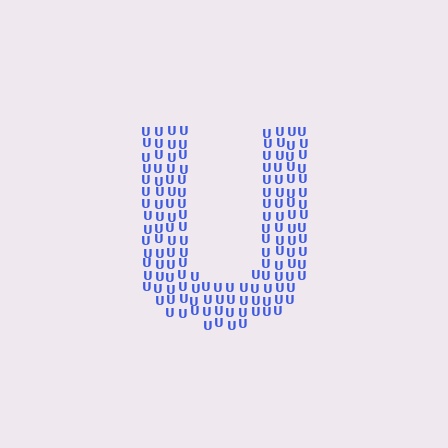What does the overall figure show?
The overall figure shows the letter U.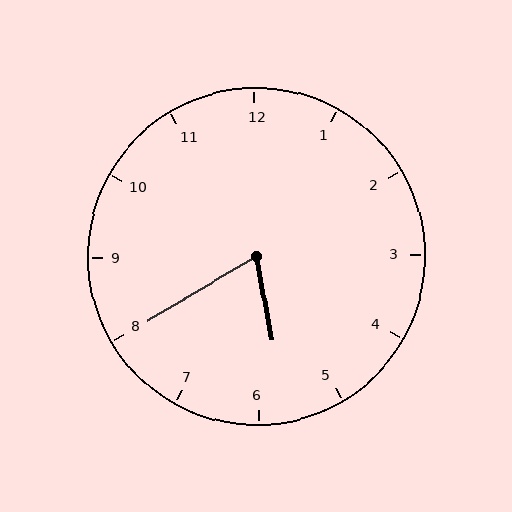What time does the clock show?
5:40.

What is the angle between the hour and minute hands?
Approximately 70 degrees.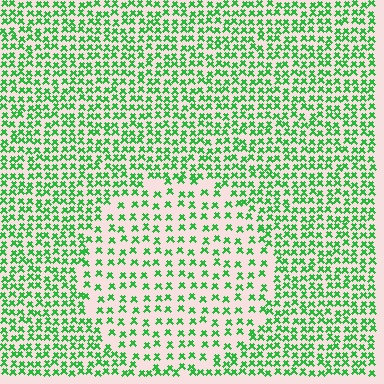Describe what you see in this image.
The image contains small green elements arranged at two different densities. A circle-shaped region is visible where the elements are less densely packed than the surrounding area.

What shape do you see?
I see a circle.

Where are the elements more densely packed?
The elements are more densely packed outside the circle boundary.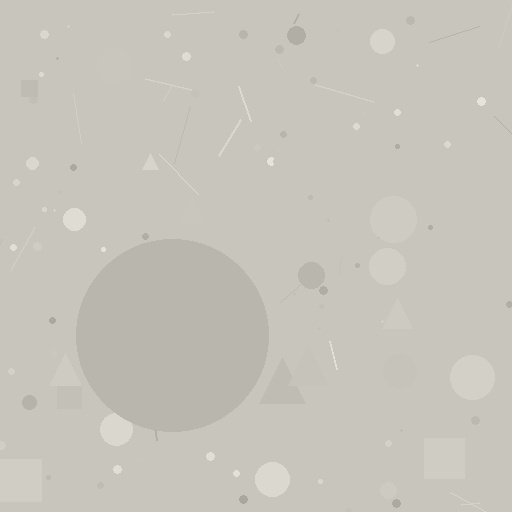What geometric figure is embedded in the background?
A circle is embedded in the background.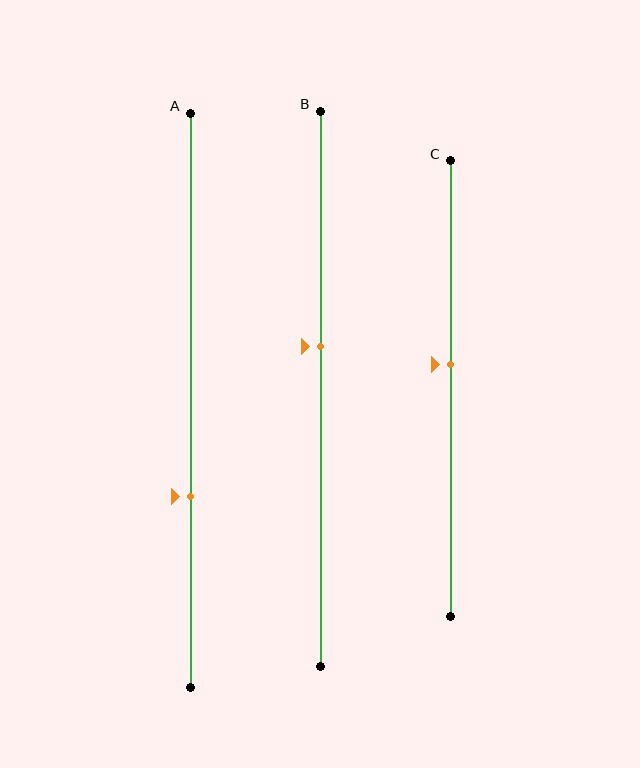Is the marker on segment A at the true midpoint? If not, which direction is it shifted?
No, the marker on segment A is shifted downward by about 17% of the segment length.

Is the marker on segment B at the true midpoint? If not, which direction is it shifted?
No, the marker on segment B is shifted upward by about 8% of the segment length.